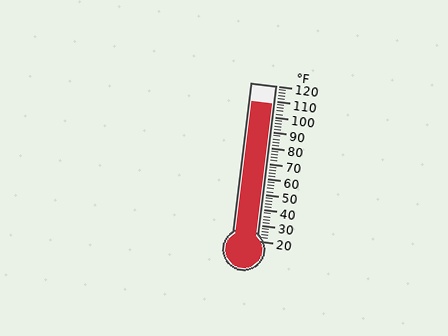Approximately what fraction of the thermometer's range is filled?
The thermometer is filled to approximately 90% of its range.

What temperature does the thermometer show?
The thermometer shows approximately 108°F.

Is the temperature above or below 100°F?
The temperature is above 100°F.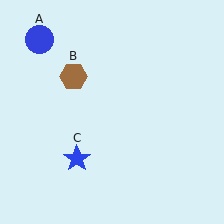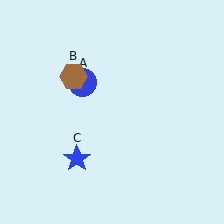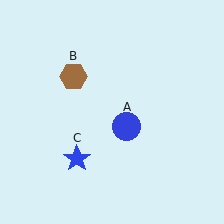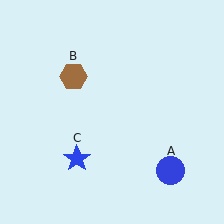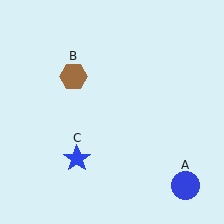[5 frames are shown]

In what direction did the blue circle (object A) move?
The blue circle (object A) moved down and to the right.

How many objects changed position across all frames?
1 object changed position: blue circle (object A).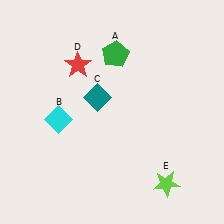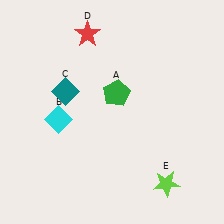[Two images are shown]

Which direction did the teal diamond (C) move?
The teal diamond (C) moved left.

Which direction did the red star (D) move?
The red star (D) moved up.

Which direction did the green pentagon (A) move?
The green pentagon (A) moved down.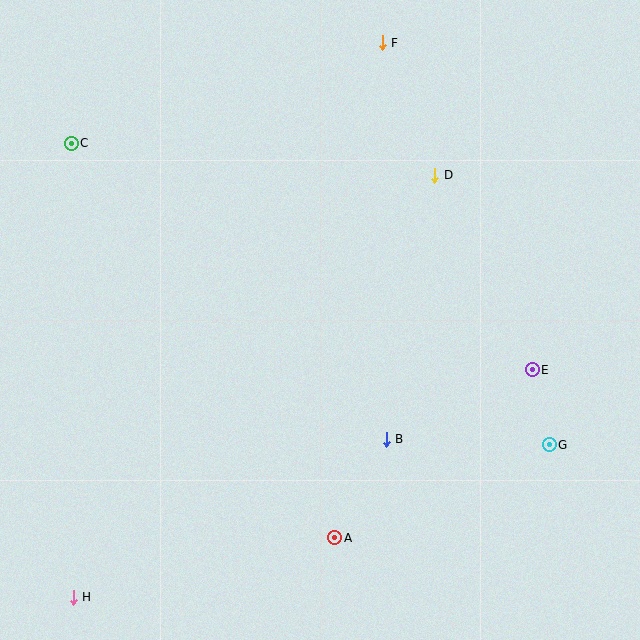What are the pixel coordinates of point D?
Point D is at (435, 175).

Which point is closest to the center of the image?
Point B at (386, 439) is closest to the center.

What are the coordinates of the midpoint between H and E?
The midpoint between H and E is at (303, 484).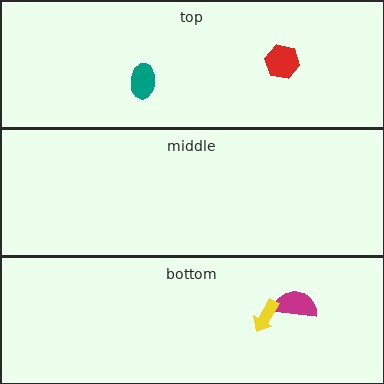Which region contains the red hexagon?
The top region.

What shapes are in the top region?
The red hexagon, the teal ellipse.